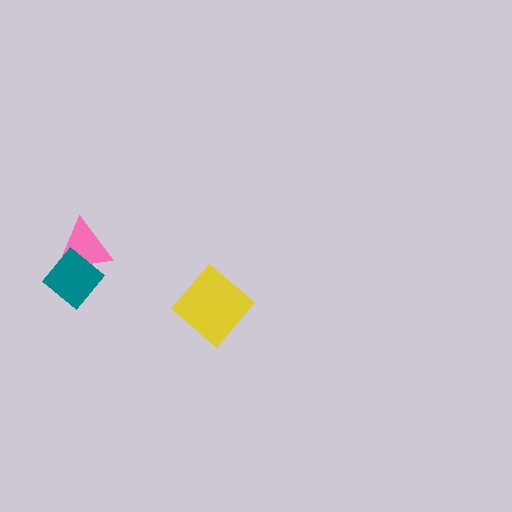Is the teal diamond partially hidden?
No, no other shape covers it.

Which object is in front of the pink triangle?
The teal diamond is in front of the pink triangle.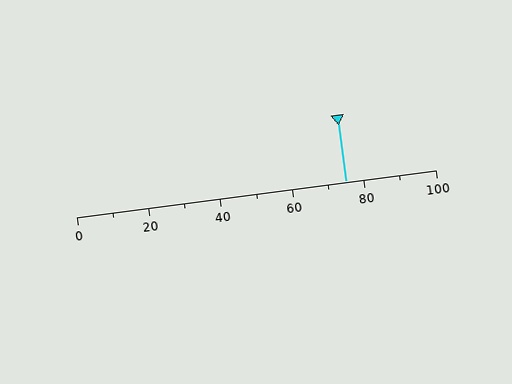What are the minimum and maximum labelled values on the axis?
The axis runs from 0 to 100.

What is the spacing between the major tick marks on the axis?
The major ticks are spaced 20 apart.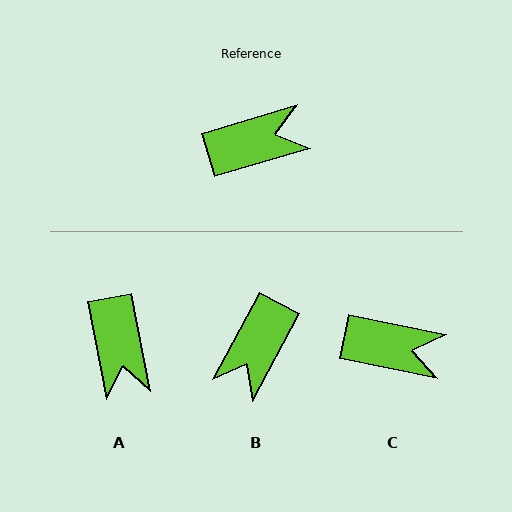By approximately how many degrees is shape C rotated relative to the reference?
Approximately 28 degrees clockwise.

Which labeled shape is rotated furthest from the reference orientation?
B, about 135 degrees away.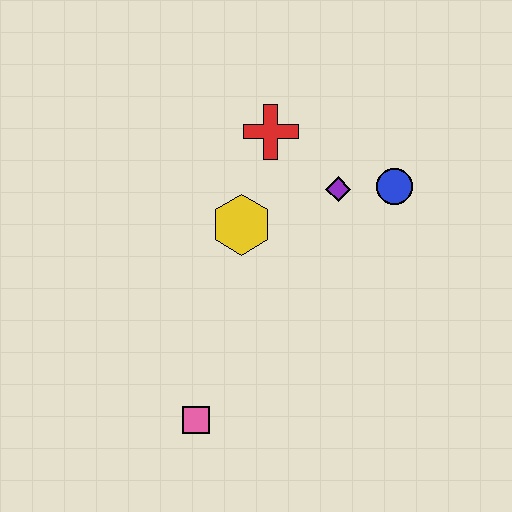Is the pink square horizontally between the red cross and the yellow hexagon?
No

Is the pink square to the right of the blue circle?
No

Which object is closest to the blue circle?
The purple diamond is closest to the blue circle.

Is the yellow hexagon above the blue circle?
No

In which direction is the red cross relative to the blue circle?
The red cross is to the left of the blue circle.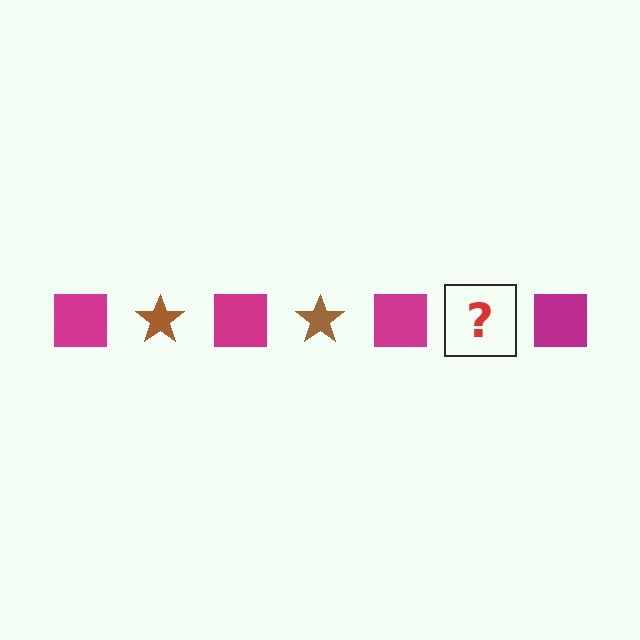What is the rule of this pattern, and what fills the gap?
The rule is that the pattern alternates between magenta square and brown star. The gap should be filled with a brown star.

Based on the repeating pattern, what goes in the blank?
The blank should be a brown star.